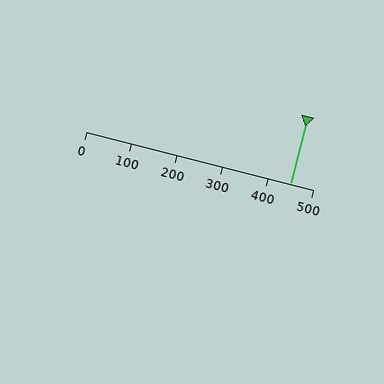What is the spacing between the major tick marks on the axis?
The major ticks are spaced 100 apart.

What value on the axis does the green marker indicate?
The marker indicates approximately 450.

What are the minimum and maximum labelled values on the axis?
The axis runs from 0 to 500.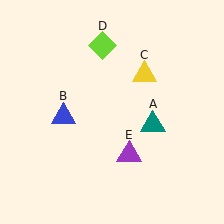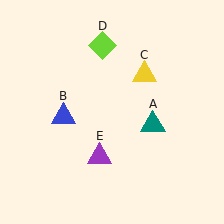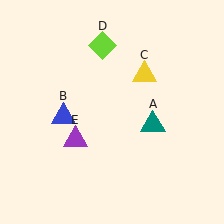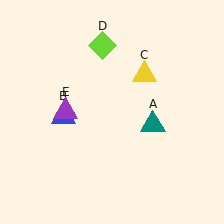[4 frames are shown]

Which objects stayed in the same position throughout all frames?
Teal triangle (object A) and blue triangle (object B) and yellow triangle (object C) and lime diamond (object D) remained stationary.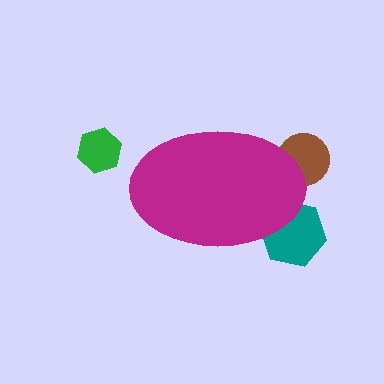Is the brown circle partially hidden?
Yes, the brown circle is partially hidden behind the magenta ellipse.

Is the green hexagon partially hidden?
No, the green hexagon is fully visible.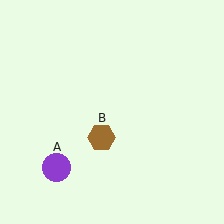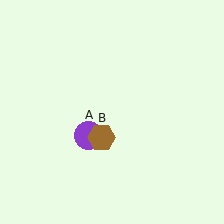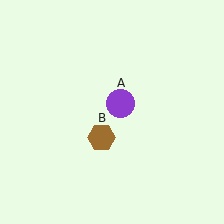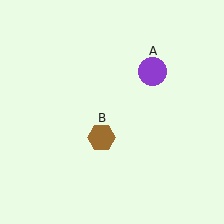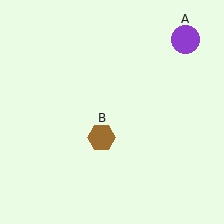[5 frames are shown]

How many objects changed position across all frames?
1 object changed position: purple circle (object A).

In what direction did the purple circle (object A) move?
The purple circle (object A) moved up and to the right.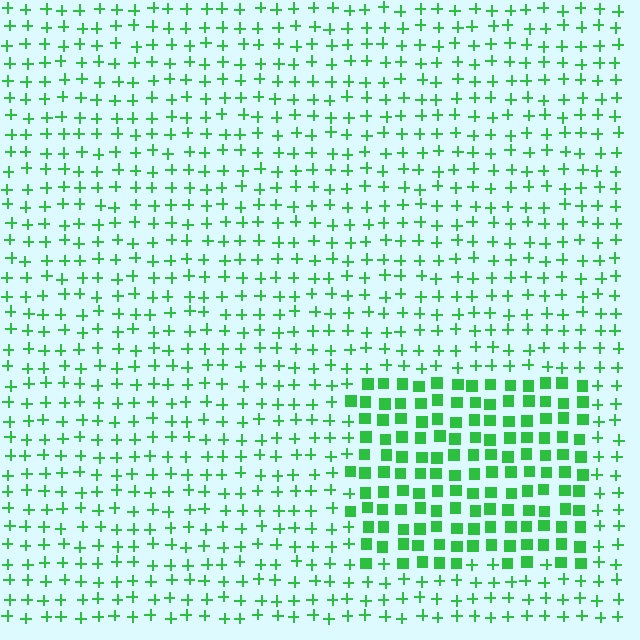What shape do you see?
I see a rectangle.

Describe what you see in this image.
The image is filled with small green elements arranged in a uniform grid. A rectangle-shaped region contains squares, while the surrounding area contains plus signs. The boundary is defined purely by the change in element shape.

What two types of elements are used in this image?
The image uses squares inside the rectangle region and plus signs outside it.